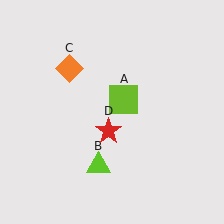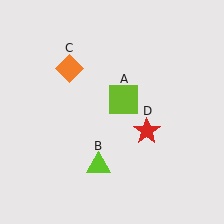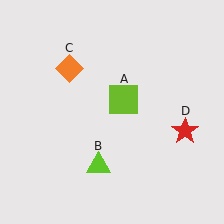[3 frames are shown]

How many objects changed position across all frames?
1 object changed position: red star (object D).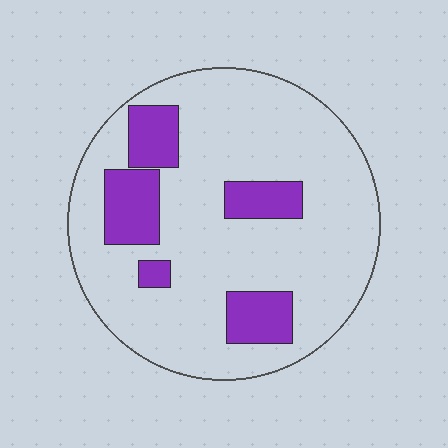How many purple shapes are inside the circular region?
5.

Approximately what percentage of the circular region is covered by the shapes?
Approximately 20%.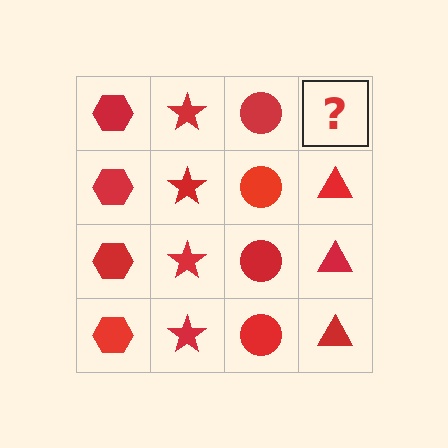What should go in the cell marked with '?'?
The missing cell should contain a red triangle.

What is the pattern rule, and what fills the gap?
The rule is that each column has a consistent shape. The gap should be filled with a red triangle.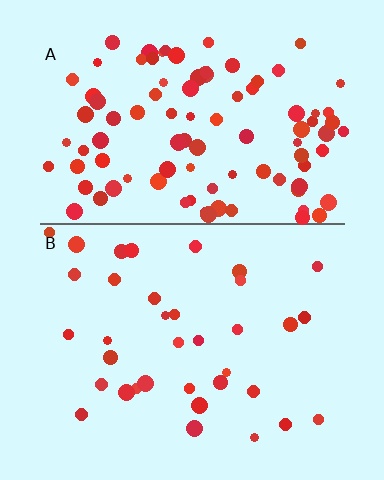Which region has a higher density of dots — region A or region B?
A (the top).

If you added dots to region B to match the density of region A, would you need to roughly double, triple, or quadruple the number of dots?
Approximately triple.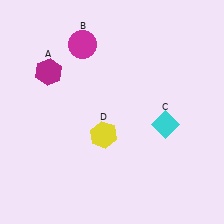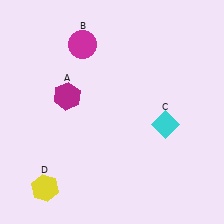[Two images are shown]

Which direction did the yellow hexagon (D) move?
The yellow hexagon (D) moved left.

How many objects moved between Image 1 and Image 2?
2 objects moved between the two images.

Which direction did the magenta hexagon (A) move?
The magenta hexagon (A) moved down.